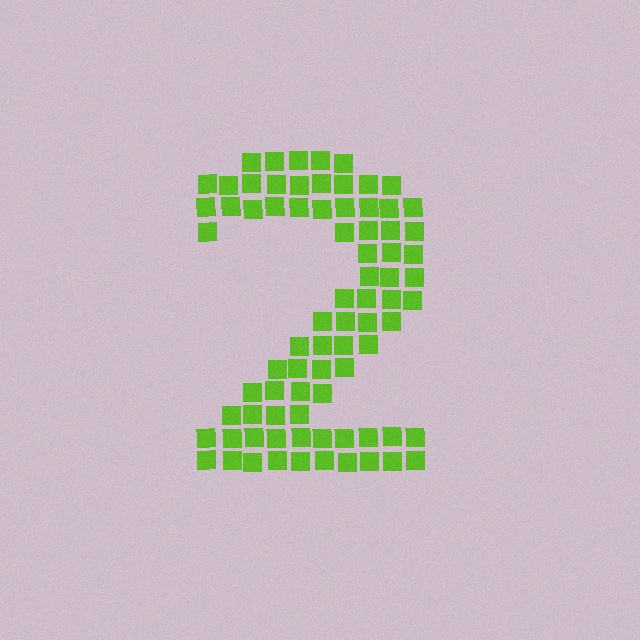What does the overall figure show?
The overall figure shows the digit 2.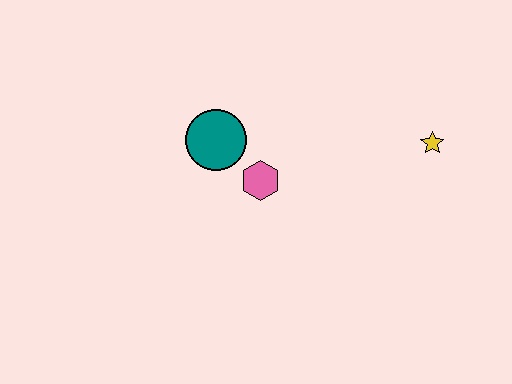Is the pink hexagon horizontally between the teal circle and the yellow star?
Yes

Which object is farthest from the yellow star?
The teal circle is farthest from the yellow star.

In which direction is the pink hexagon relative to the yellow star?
The pink hexagon is to the left of the yellow star.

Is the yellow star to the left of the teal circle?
No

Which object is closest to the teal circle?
The pink hexagon is closest to the teal circle.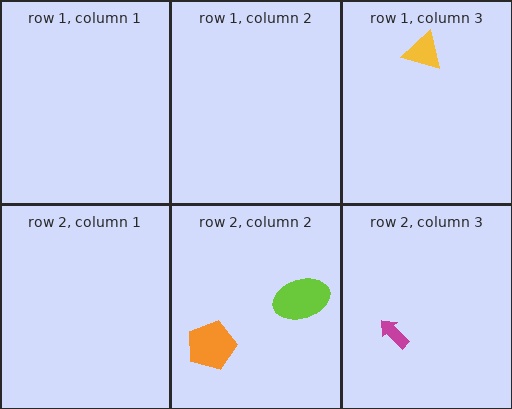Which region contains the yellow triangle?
The row 1, column 3 region.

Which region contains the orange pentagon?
The row 2, column 2 region.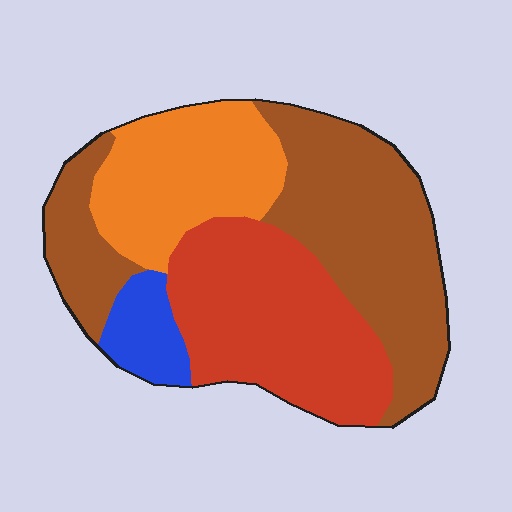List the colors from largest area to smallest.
From largest to smallest: brown, red, orange, blue.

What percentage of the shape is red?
Red covers roughly 30% of the shape.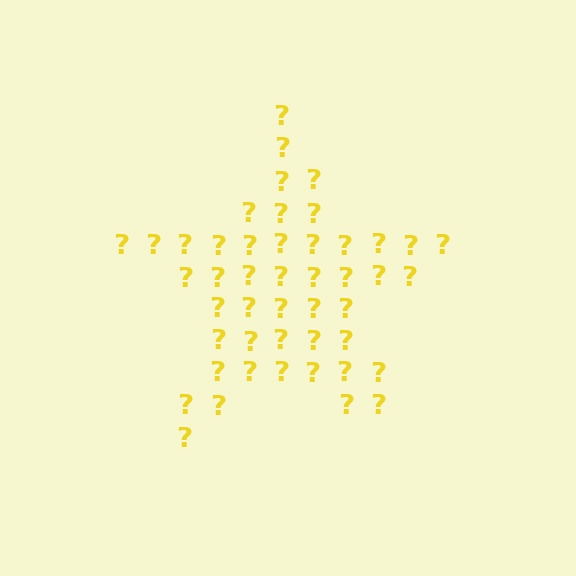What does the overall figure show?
The overall figure shows a star.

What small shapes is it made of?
It is made of small question marks.